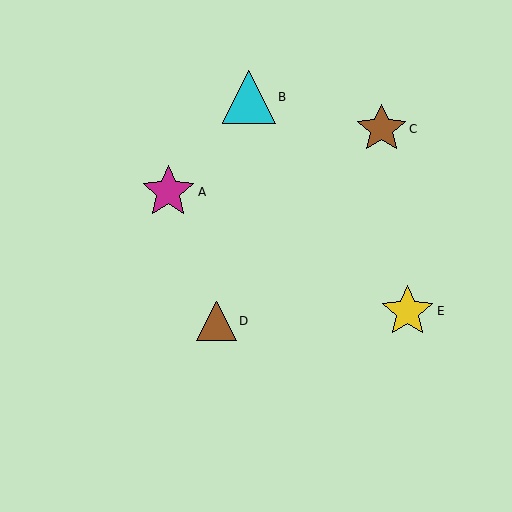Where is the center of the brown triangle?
The center of the brown triangle is at (216, 321).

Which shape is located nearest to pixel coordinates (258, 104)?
The cyan triangle (labeled B) at (249, 97) is nearest to that location.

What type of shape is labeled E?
Shape E is a yellow star.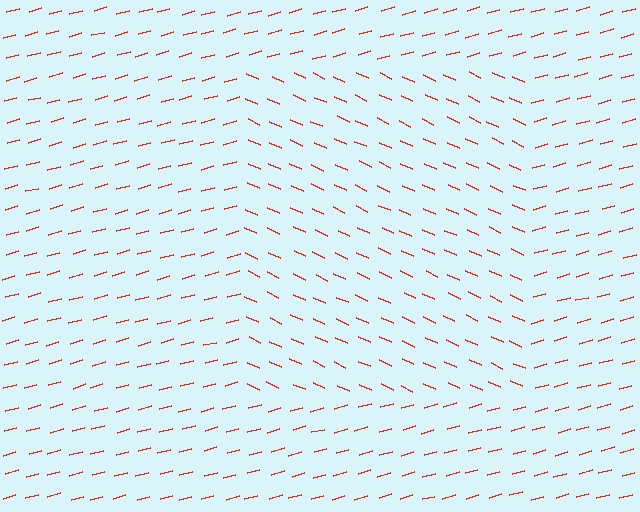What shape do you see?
I see a rectangle.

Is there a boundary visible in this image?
Yes, there is a texture boundary formed by a change in line orientation.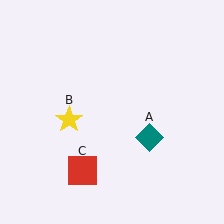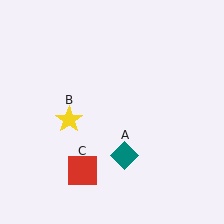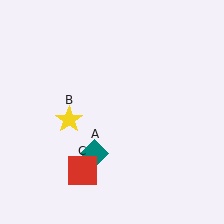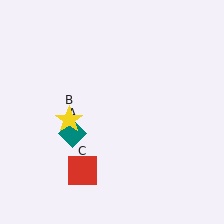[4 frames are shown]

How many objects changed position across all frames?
1 object changed position: teal diamond (object A).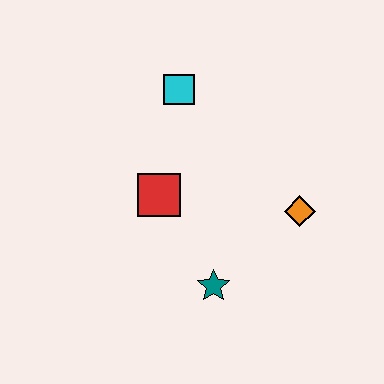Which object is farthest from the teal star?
The cyan square is farthest from the teal star.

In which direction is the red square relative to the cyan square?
The red square is below the cyan square.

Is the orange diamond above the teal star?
Yes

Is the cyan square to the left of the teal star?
Yes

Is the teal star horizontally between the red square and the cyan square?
No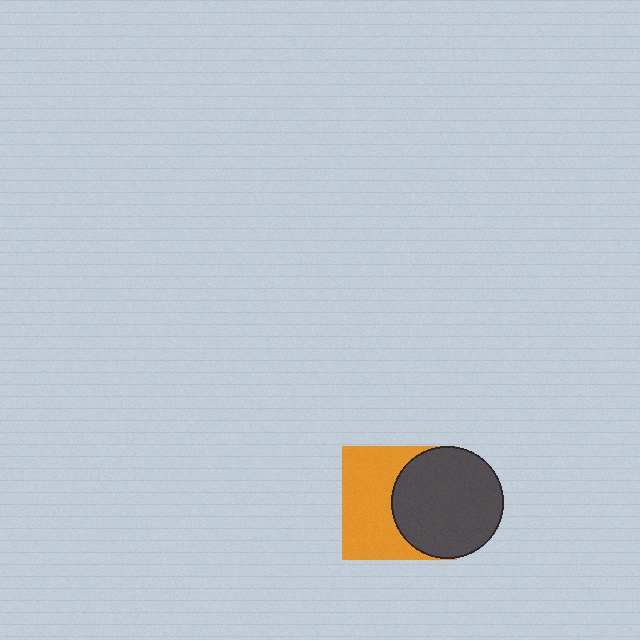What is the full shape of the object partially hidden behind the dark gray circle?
The partially hidden object is an orange square.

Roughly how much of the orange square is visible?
About half of it is visible (roughly 54%).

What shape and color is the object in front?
The object in front is a dark gray circle.